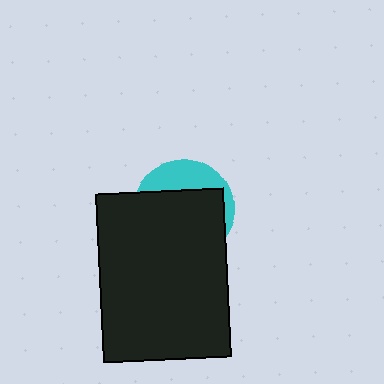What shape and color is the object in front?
The object in front is a black rectangle.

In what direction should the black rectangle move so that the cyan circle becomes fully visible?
The black rectangle should move down. That is the shortest direction to clear the overlap and leave the cyan circle fully visible.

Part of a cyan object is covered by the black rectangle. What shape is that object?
It is a circle.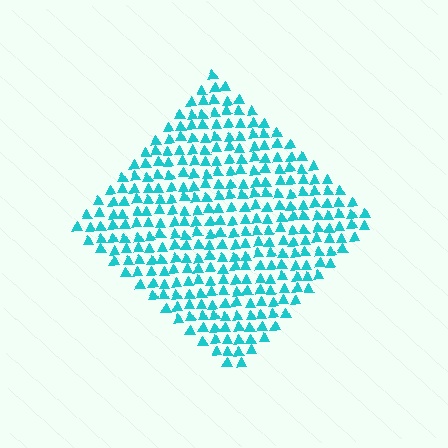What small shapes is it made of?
It is made of small triangles.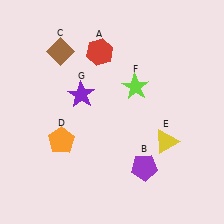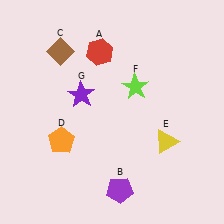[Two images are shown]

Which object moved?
The purple pentagon (B) moved left.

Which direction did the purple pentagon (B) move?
The purple pentagon (B) moved left.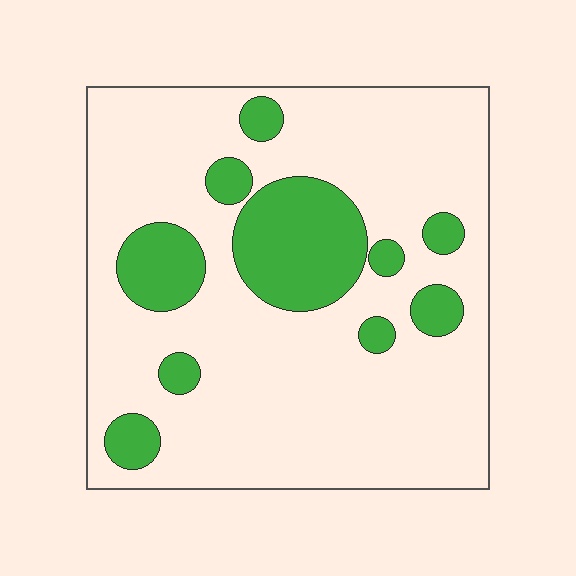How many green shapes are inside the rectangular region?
10.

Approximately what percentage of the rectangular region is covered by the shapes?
Approximately 20%.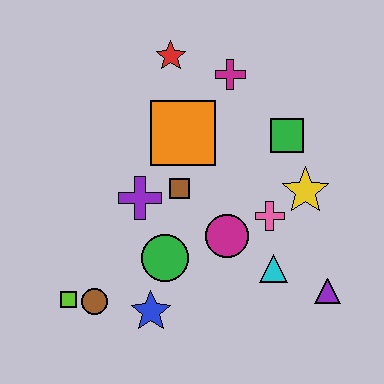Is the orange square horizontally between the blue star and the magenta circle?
Yes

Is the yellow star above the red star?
No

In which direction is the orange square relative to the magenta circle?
The orange square is above the magenta circle.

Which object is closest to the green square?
The yellow star is closest to the green square.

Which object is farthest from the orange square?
The purple triangle is farthest from the orange square.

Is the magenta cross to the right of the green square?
No